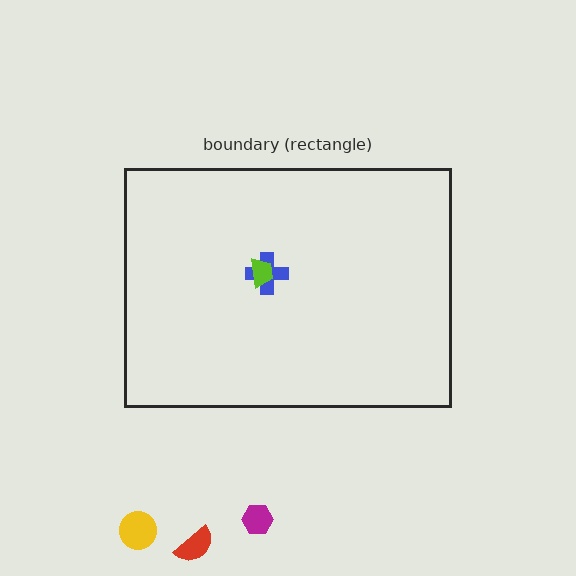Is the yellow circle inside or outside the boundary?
Outside.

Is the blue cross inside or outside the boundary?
Inside.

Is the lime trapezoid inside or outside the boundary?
Inside.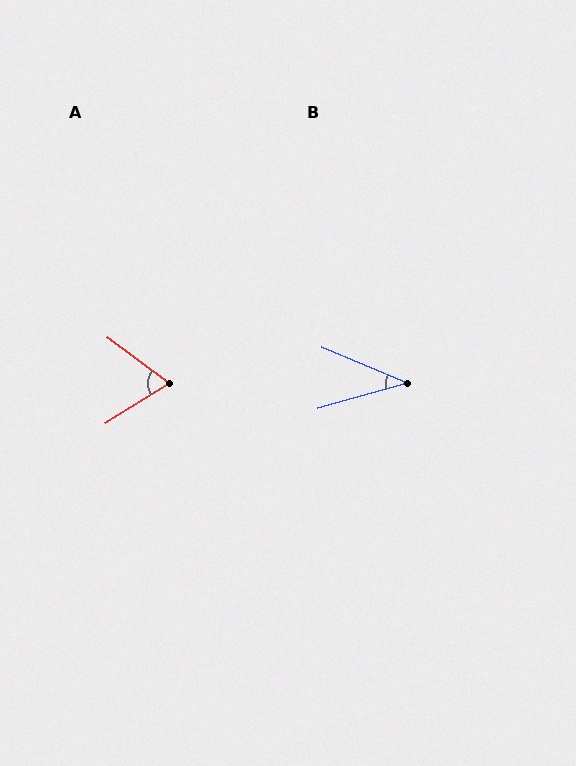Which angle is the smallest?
B, at approximately 39 degrees.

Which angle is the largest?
A, at approximately 69 degrees.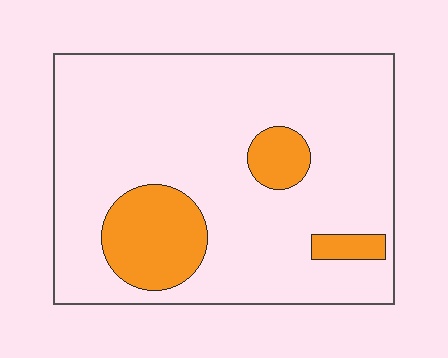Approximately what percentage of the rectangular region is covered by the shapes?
Approximately 15%.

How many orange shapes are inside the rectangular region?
3.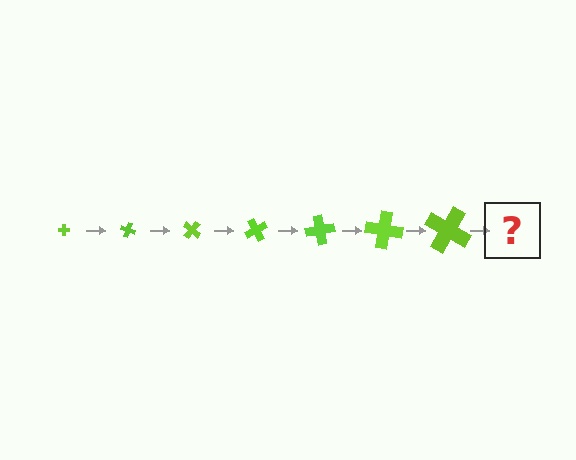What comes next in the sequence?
The next element should be a cross, larger than the previous one and rotated 140 degrees from the start.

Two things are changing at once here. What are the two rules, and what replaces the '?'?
The two rules are that the cross grows larger each step and it rotates 20 degrees each step. The '?' should be a cross, larger than the previous one and rotated 140 degrees from the start.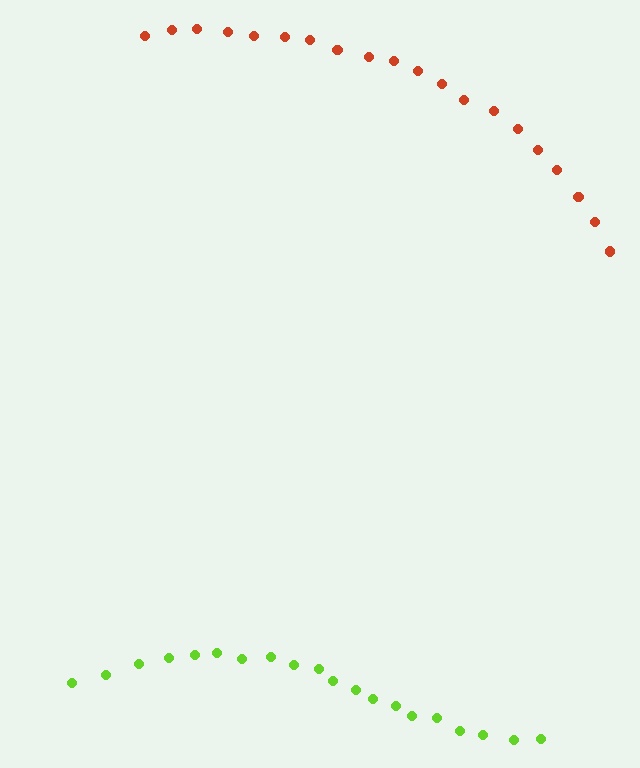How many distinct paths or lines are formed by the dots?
There are 2 distinct paths.